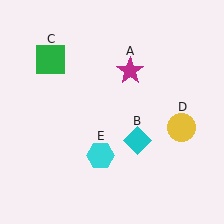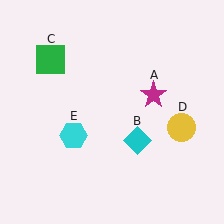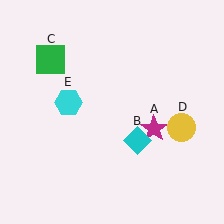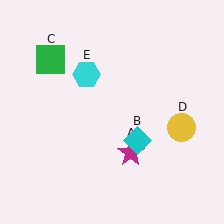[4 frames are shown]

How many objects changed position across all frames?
2 objects changed position: magenta star (object A), cyan hexagon (object E).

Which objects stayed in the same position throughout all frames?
Cyan diamond (object B) and green square (object C) and yellow circle (object D) remained stationary.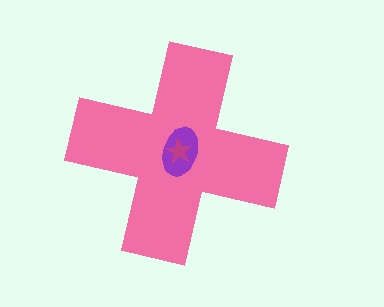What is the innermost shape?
The magenta star.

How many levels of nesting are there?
3.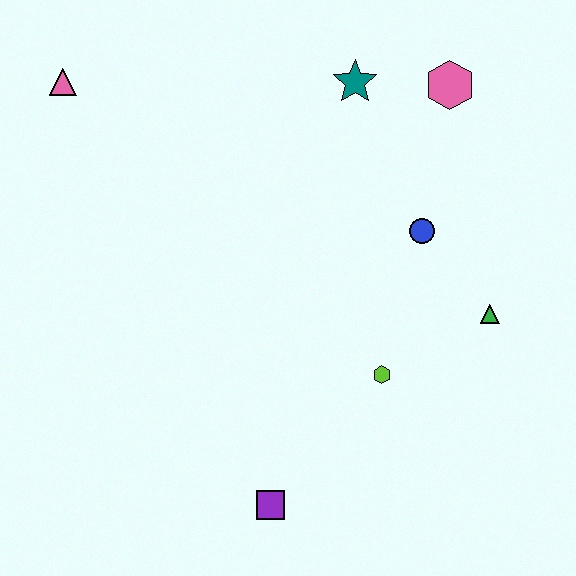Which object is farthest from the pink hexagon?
The purple square is farthest from the pink hexagon.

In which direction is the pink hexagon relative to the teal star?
The pink hexagon is to the right of the teal star.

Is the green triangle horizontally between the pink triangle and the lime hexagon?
No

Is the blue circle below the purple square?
No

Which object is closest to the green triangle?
The blue circle is closest to the green triangle.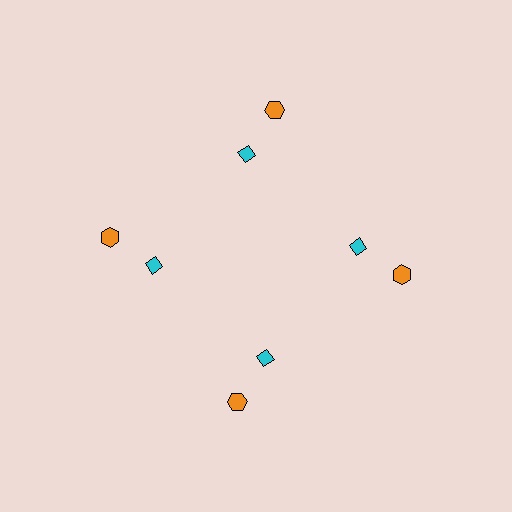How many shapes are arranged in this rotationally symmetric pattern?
There are 8 shapes, arranged in 4 groups of 2.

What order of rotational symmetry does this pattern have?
This pattern has 4-fold rotational symmetry.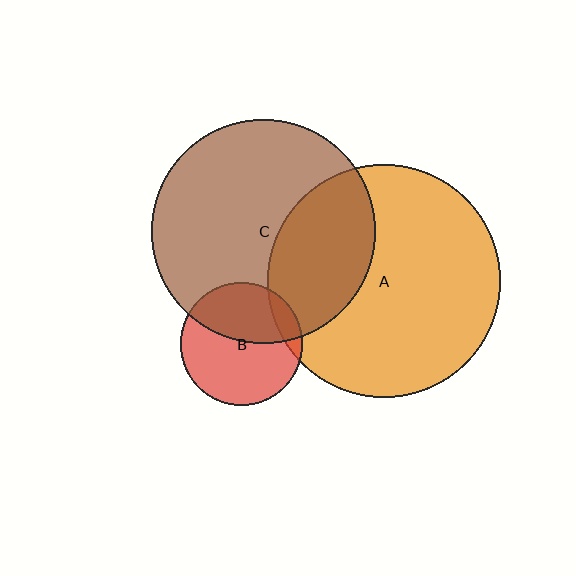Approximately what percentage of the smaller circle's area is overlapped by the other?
Approximately 10%.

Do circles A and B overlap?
Yes.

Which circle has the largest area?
Circle A (orange).